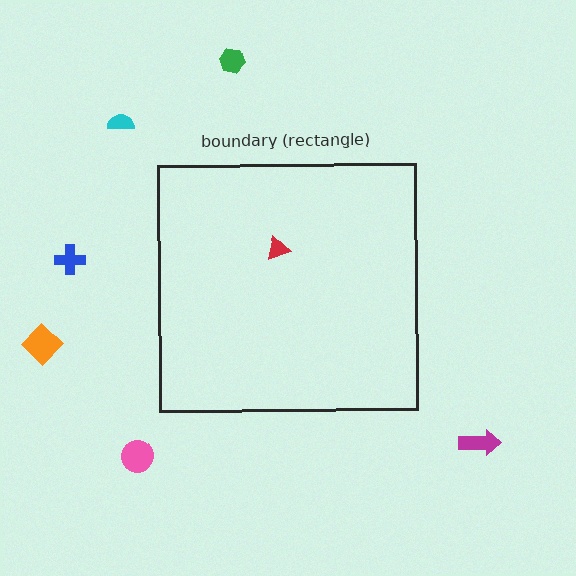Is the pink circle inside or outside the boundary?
Outside.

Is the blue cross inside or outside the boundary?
Outside.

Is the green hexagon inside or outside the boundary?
Outside.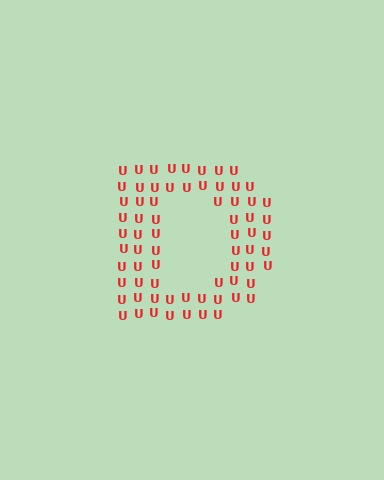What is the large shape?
The large shape is the letter D.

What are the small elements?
The small elements are letter U's.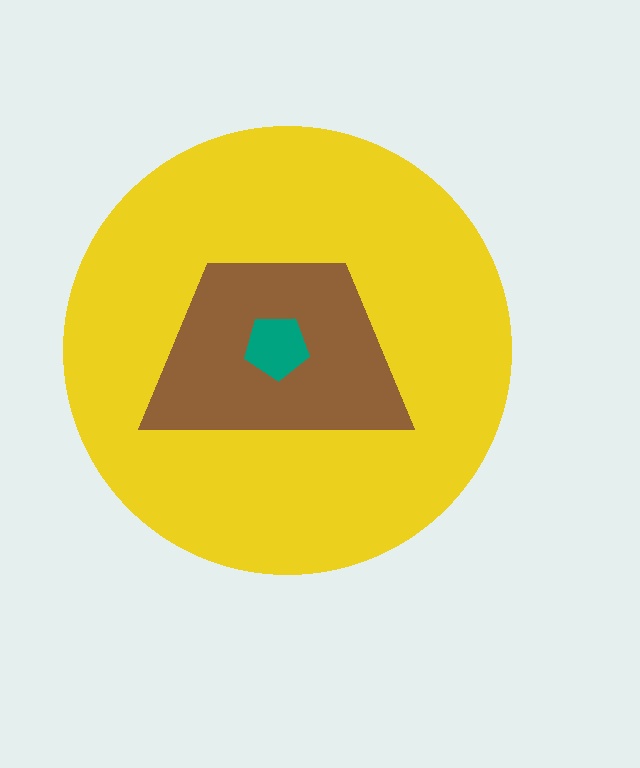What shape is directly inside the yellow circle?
The brown trapezoid.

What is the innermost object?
The teal pentagon.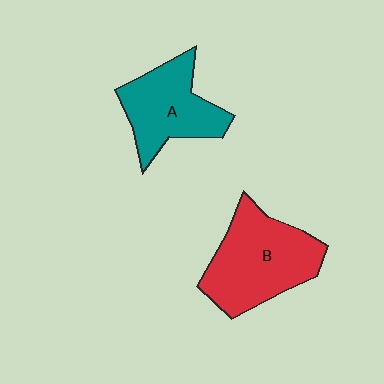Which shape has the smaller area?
Shape A (teal).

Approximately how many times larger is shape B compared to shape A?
Approximately 1.3 times.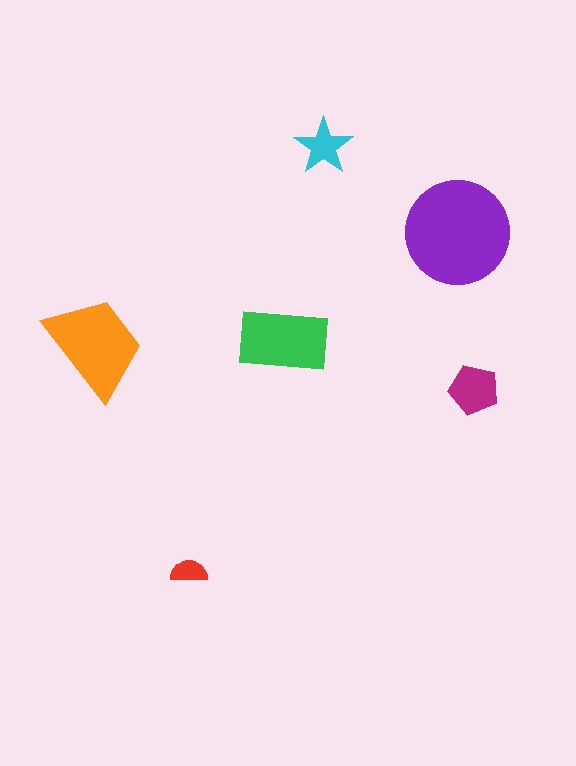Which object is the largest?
The purple circle.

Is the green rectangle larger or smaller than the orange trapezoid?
Smaller.